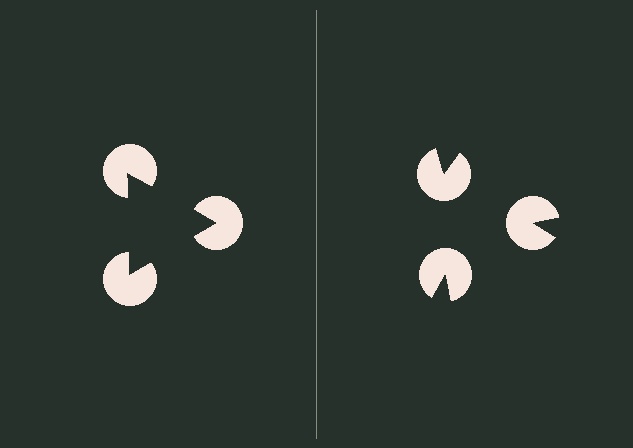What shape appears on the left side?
An illusory triangle.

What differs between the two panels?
The pac-man discs are positioned identically on both sides; only the wedge orientations differ. On the left they align to a triangle; on the right they are misaligned.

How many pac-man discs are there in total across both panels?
6 — 3 on each side.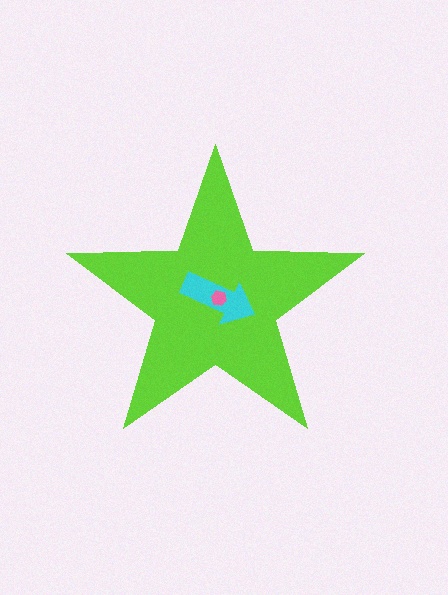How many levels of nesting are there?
3.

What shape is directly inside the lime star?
The cyan arrow.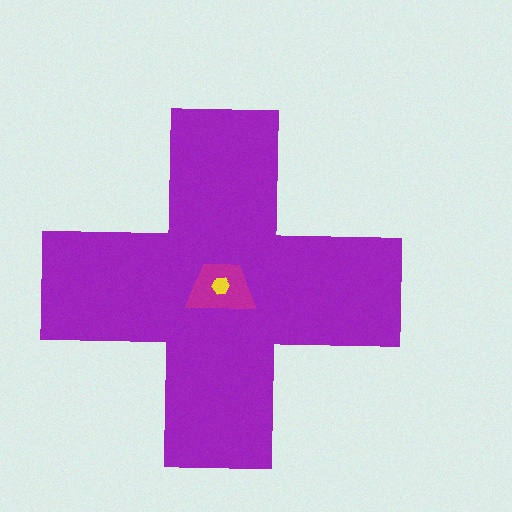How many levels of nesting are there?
3.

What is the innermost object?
The yellow hexagon.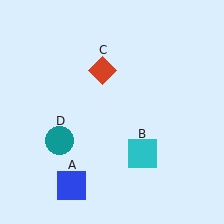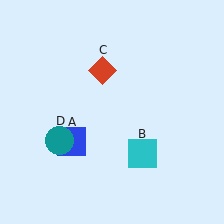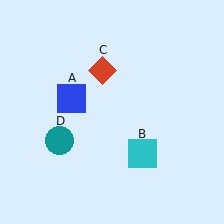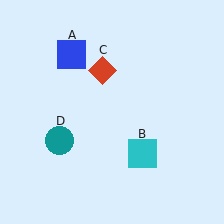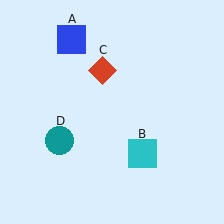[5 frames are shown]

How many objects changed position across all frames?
1 object changed position: blue square (object A).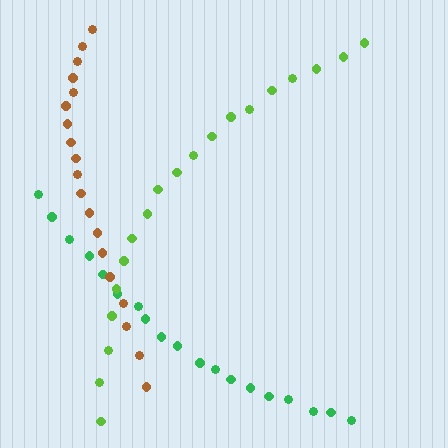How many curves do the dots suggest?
There are 3 distinct paths.